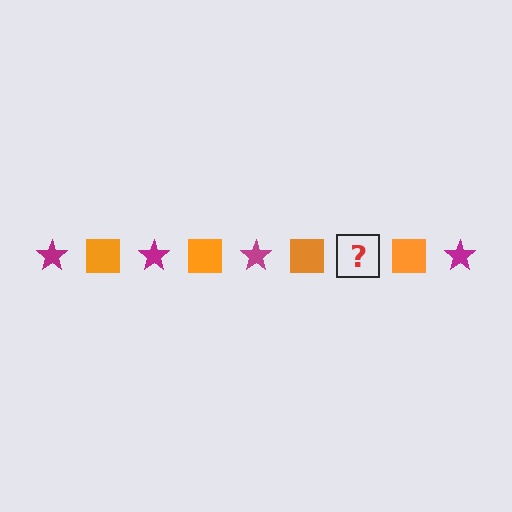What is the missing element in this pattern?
The missing element is a magenta star.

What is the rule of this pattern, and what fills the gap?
The rule is that the pattern alternates between magenta star and orange square. The gap should be filled with a magenta star.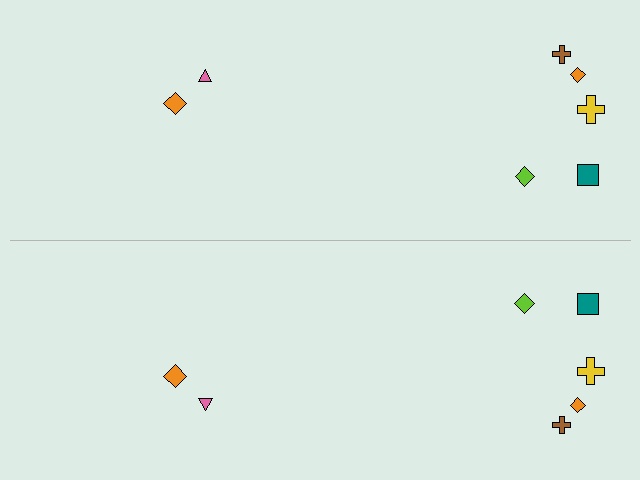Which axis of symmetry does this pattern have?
The pattern has a horizontal axis of symmetry running through the center of the image.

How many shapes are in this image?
There are 14 shapes in this image.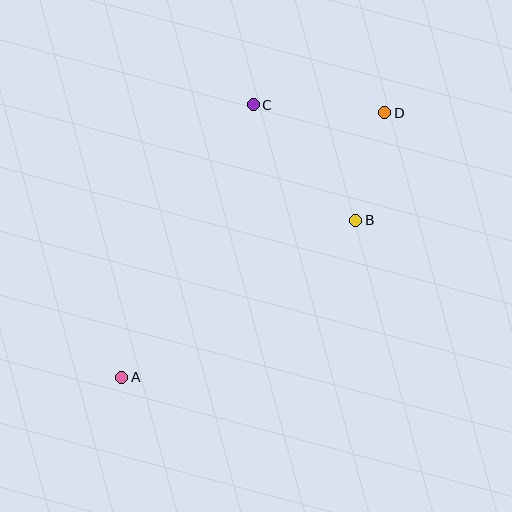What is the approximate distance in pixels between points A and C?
The distance between A and C is approximately 303 pixels.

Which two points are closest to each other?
Points B and D are closest to each other.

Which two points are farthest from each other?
Points A and D are farthest from each other.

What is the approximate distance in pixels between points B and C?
The distance between B and C is approximately 154 pixels.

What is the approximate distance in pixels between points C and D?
The distance between C and D is approximately 132 pixels.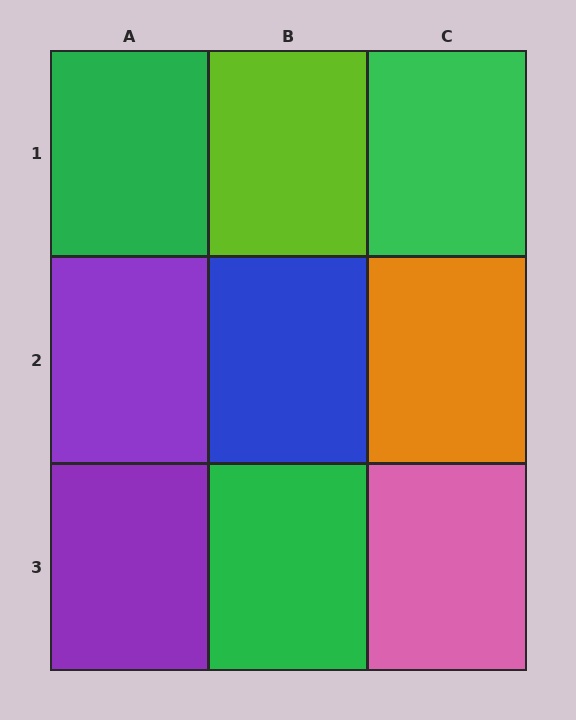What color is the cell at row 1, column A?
Green.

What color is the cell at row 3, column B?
Green.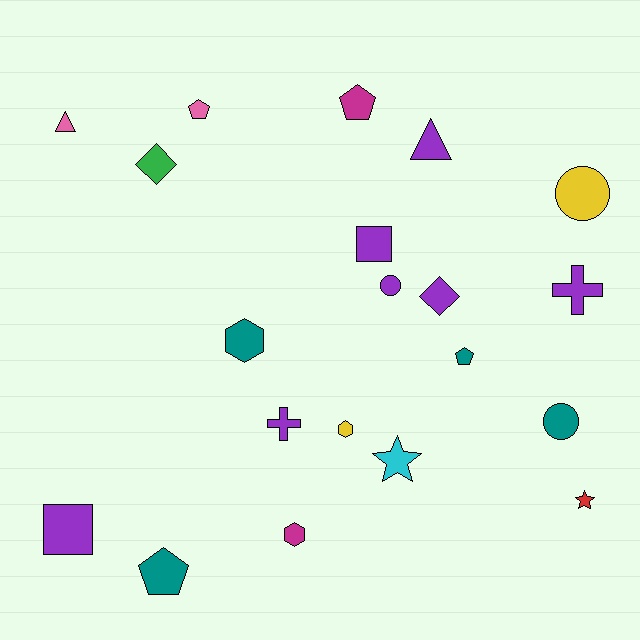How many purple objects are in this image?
There are 7 purple objects.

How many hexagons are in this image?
There are 3 hexagons.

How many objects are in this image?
There are 20 objects.